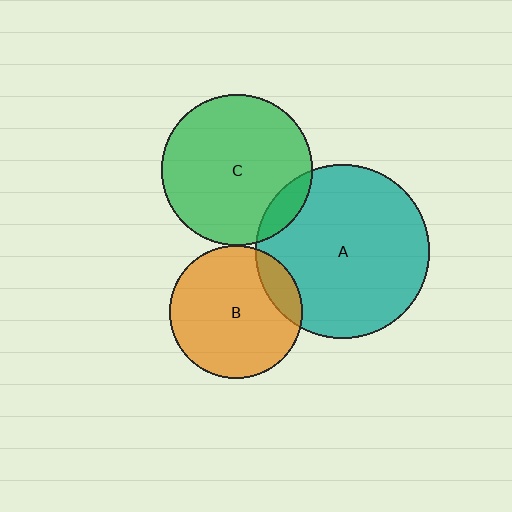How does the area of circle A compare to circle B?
Approximately 1.7 times.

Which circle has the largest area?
Circle A (teal).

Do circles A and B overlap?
Yes.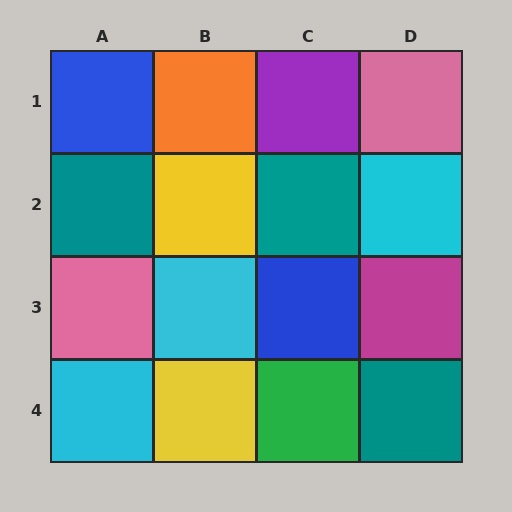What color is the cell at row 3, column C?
Blue.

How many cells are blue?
2 cells are blue.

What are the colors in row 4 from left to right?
Cyan, yellow, green, teal.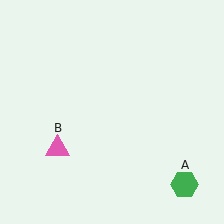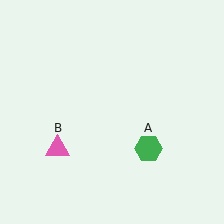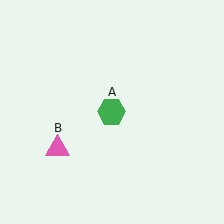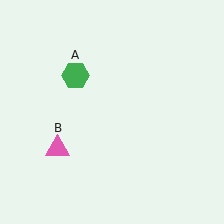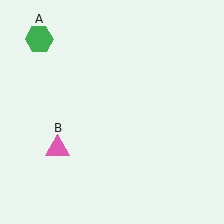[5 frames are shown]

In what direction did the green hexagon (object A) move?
The green hexagon (object A) moved up and to the left.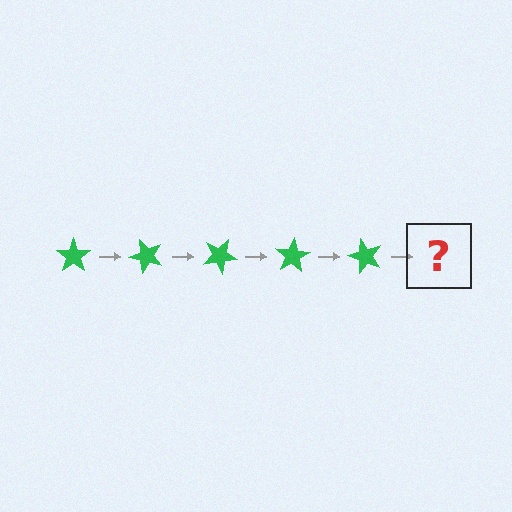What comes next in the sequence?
The next element should be a green star rotated 250 degrees.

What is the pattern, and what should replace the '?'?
The pattern is that the star rotates 50 degrees each step. The '?' should be a green star rotated 250 degrees.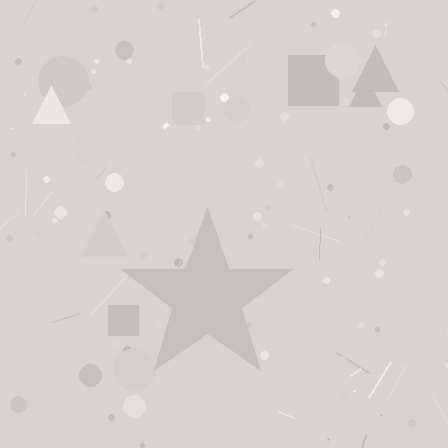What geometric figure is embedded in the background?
A star is embedded in the background.